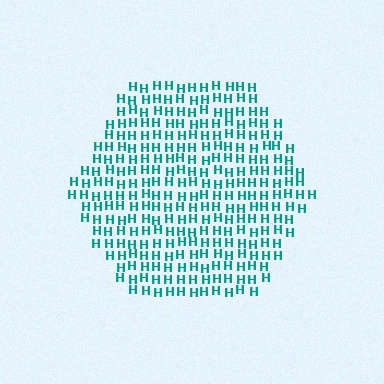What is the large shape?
The large shape is a hexagon.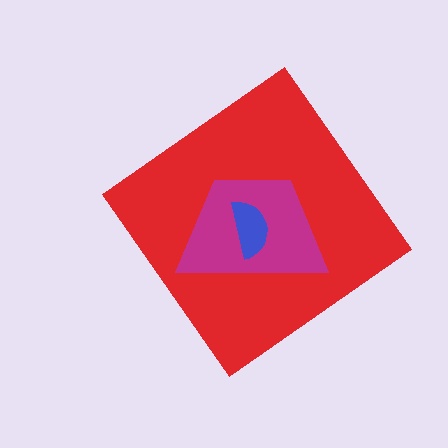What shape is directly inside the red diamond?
The magenta trapezoid.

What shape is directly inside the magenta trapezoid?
The blue semicircle.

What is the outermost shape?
The red diamond.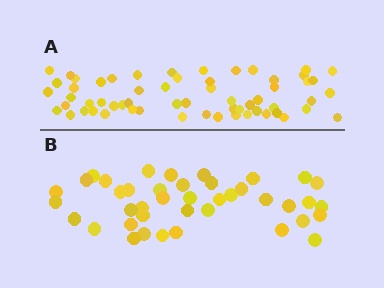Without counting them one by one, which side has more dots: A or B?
Region A (the top region) has more dots.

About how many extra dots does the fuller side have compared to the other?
Region A has approximately 20 more dots than region B.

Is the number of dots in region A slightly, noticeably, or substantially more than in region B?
Region A has substantially more. The ratio is roughly 1.5 to 1.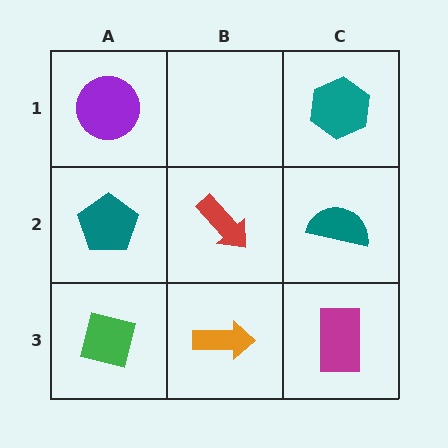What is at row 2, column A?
A teal pentagon.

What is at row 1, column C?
A teal hexagon.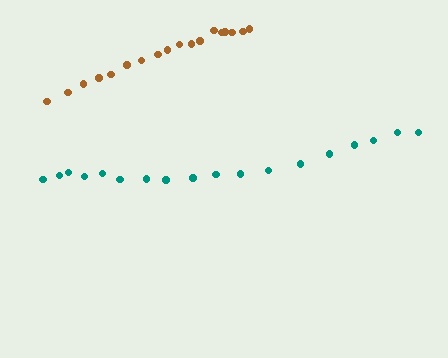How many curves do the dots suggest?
There are 2 distinct paths.